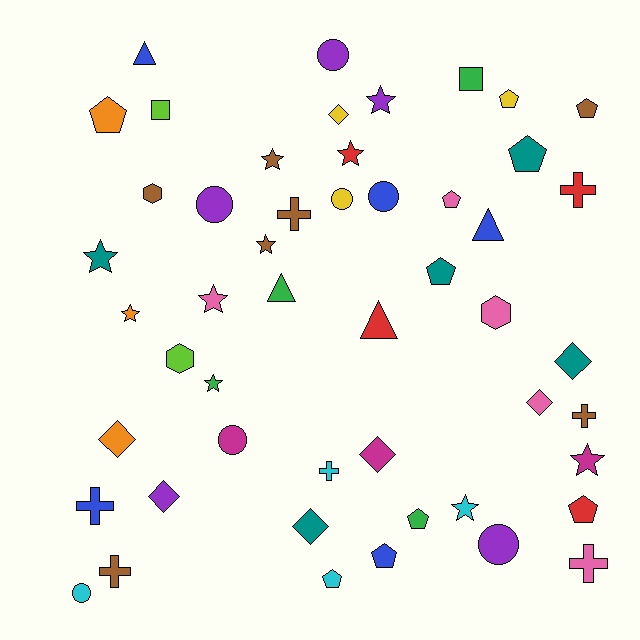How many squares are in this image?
There are 2 squares.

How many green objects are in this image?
There are 4 green objects.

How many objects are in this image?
There are 50 objects.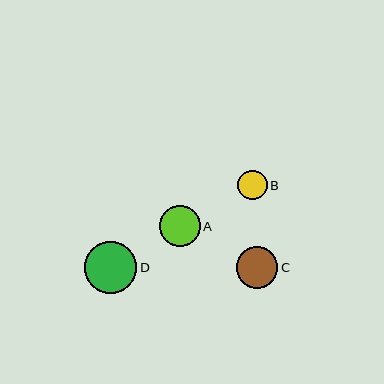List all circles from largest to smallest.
From largest to smallest: D, C, A, B.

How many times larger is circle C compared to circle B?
Circle C is approximately 1.4 times the size of circle B.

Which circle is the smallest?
Circle B is the smallest with a size of approximately 29 pixels.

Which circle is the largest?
Circle D is the largest with a size of approximately 52 pixels.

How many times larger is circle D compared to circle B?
Circle D is approximately 1.8 times the size of circle B.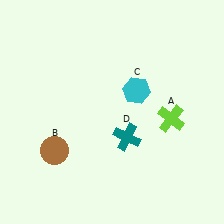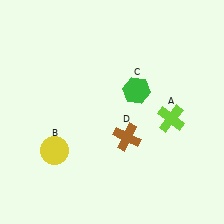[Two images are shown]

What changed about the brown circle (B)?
In Image 1, B is brown. In Image 2, it changed to yellow.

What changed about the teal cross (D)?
In Image 1, D is teal. In Image 2, it changed to brown.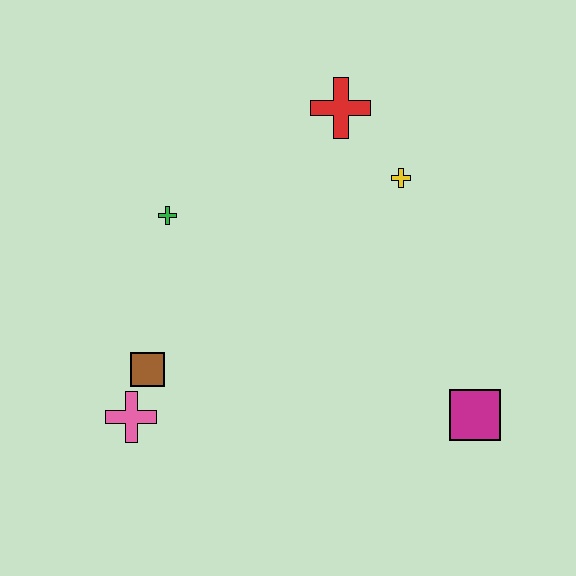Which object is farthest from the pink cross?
The red cross is farthest from the pink cross.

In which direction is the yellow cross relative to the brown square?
The yellow cross is to the right of the brown square.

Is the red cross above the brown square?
Yes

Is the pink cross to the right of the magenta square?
No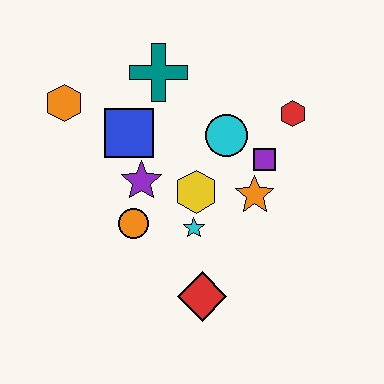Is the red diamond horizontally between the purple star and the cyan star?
No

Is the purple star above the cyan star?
Yes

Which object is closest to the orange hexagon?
The blue square is closest to the orange hexagon.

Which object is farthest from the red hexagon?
The orange hexagon is farthest from the red hexagon.